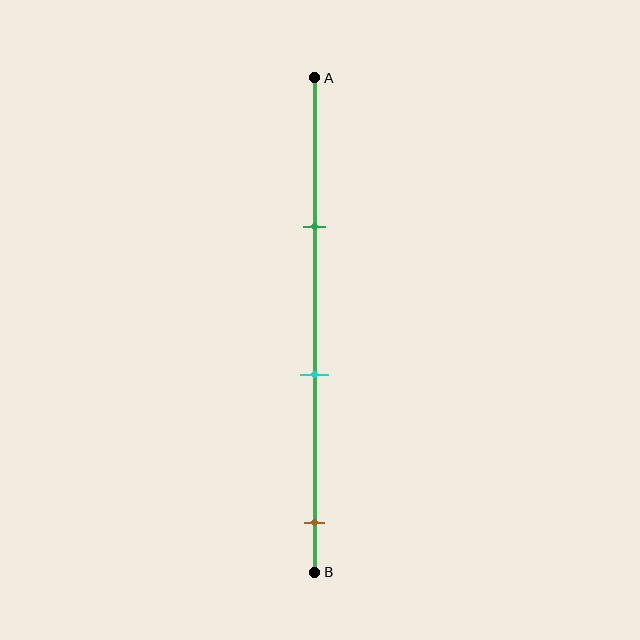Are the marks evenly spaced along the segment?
Yes, the marks are approximately evenly spaced.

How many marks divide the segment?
There are 3 marks dividing the segment.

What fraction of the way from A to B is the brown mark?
The brown mark is approximately 90% (0.9) of the way from A to B.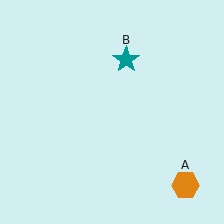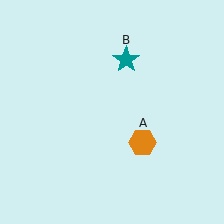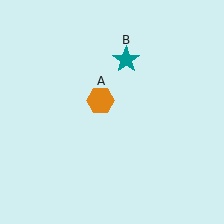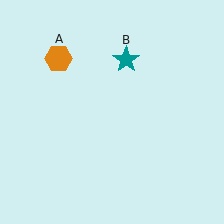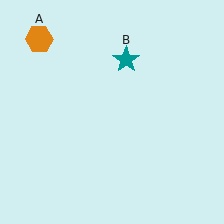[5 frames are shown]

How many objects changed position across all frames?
1 object changed position: orange hexagon (object A).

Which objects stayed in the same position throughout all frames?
Teal star (object B) remained stationary.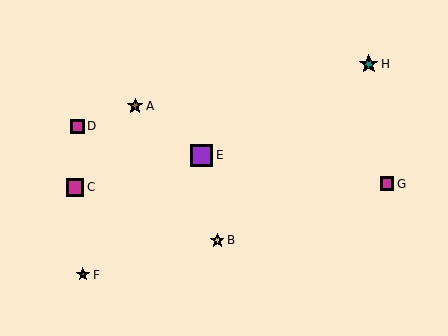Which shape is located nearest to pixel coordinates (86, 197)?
The magenta square (labeled C) at (75, 187) is nearest to that location.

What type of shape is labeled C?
Shape C is a magenta square.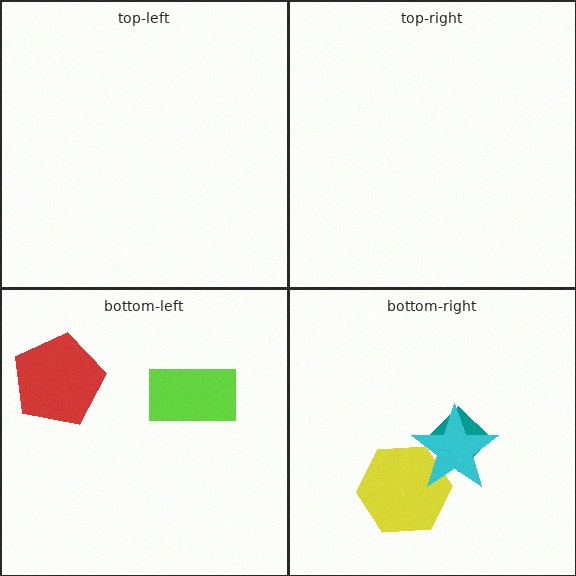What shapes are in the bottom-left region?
The red pentagon, the lime rectangle.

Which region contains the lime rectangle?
The bottom-left region.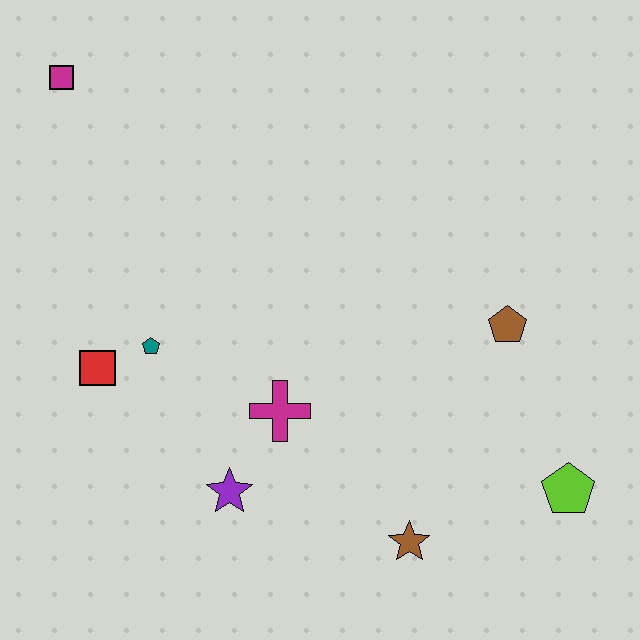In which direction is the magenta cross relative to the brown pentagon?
The magenta cross is to the left of the brown pentagon.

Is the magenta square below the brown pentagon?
No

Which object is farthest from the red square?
The lime pentagon is farthest from the red square.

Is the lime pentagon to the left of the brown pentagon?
No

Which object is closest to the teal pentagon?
The red square is closest to the teal pentagon.